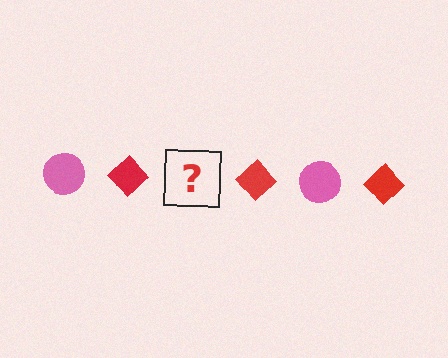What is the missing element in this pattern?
The missing element is a pink circle.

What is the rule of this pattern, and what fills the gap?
The rule is that the pattern alternates between pink circle and red diamond. The gap should be filled with a pink circle.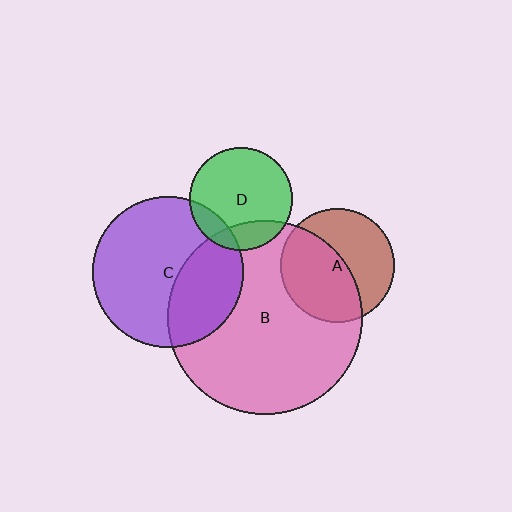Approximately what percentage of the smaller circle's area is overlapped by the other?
Approximately 20%.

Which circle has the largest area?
Circle B (pink).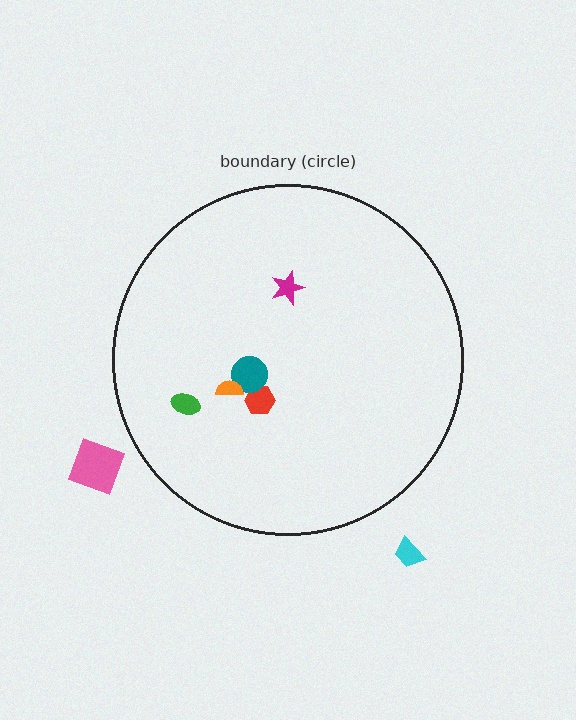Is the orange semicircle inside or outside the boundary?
Inside.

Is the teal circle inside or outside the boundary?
Inside.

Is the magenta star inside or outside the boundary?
Inside.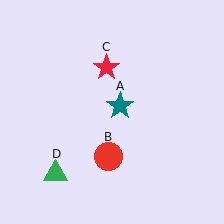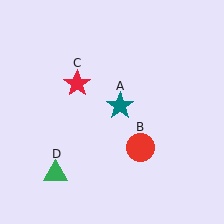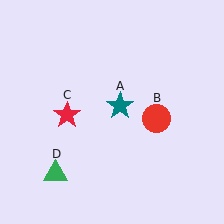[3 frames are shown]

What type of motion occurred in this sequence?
The red circle (object B), red star (object C) rotated counterclockwise around the center of the scene.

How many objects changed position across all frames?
2 objects changed position: red circle (object B), red star (object C).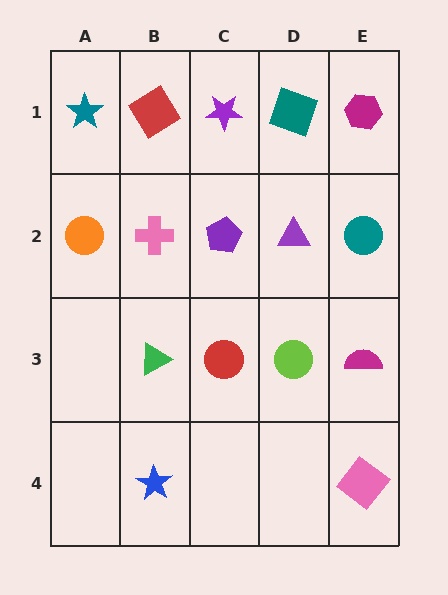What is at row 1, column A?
A teal star.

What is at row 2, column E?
A teal circle.